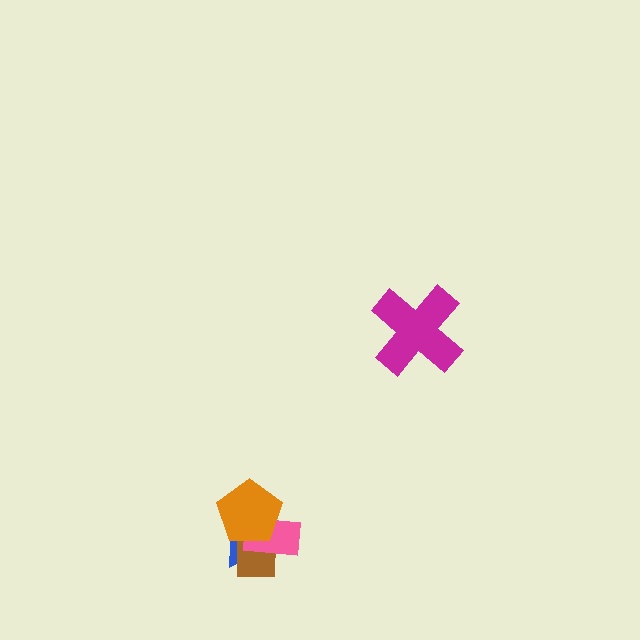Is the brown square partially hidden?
Yes, it is partially covered by another shape.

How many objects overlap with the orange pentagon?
3 objects overlap with the orange pentagon.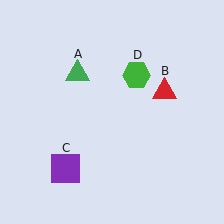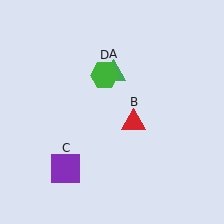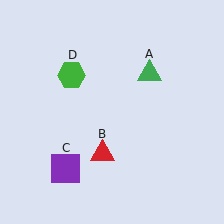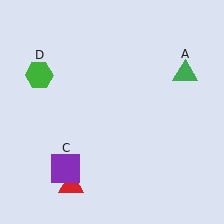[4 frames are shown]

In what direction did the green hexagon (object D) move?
The green hexagon (object D) moved left.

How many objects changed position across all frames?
3 objects changed position: green triangle (object A), red triangle (object B), green hexagon (object D).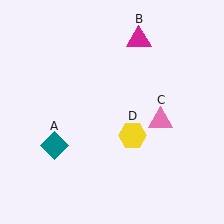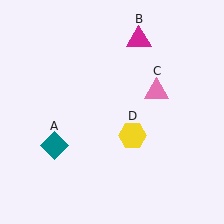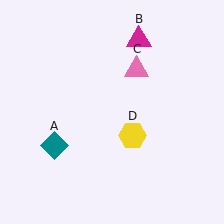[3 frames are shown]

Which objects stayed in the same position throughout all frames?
Teal diamond (object A) and magenta triangle (object B) and yellow hexagon (object D) remained stationary.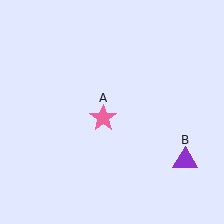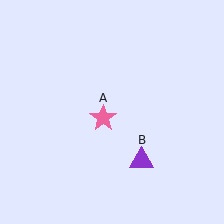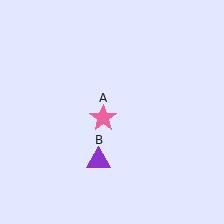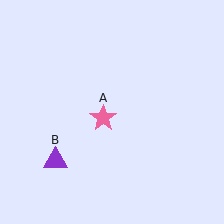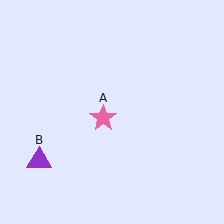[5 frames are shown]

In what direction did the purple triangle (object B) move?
The purple triangle (object B) moved left.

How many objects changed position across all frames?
1 object changed position: purple triangle (object B).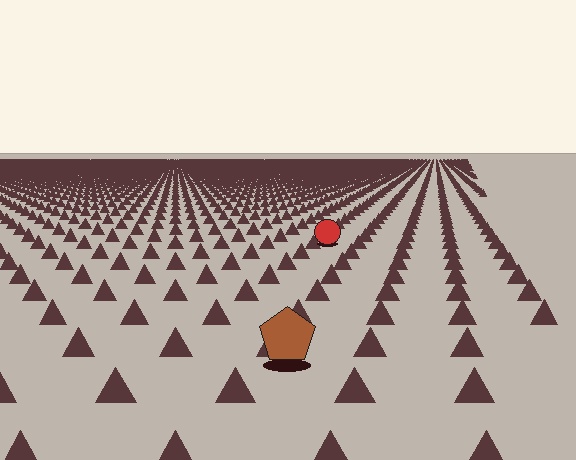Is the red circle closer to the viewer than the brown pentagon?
No. The brown pentagon is closer — you can tell from the texture gradient: the ground texture is coarser near it.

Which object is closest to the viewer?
The brown pentagon is closest. The texture marks near it are larger and more spread out.